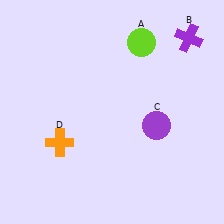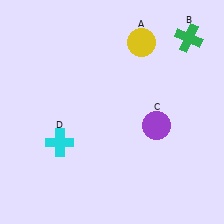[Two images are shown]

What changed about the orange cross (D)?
In Image 1, D is orange. In Image 2, it changed to cyan.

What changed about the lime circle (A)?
In Image 1, A is lime. In Image 2, it changed to yellow.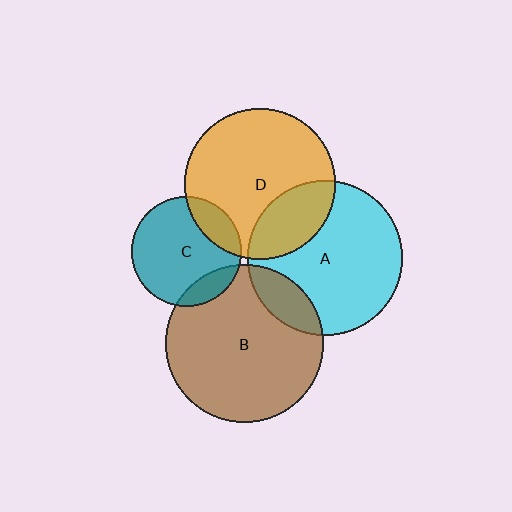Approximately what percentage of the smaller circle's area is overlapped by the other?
Approximately 20%.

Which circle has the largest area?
Circle B (brown).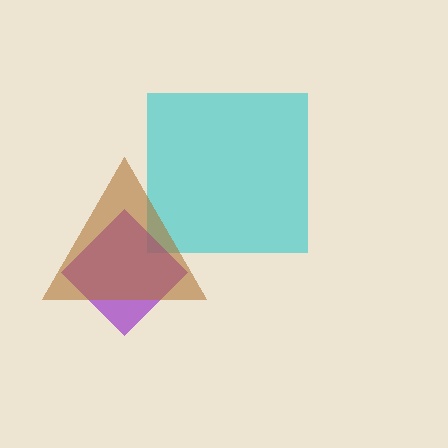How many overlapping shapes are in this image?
There are 3 overlapping shapes in the image.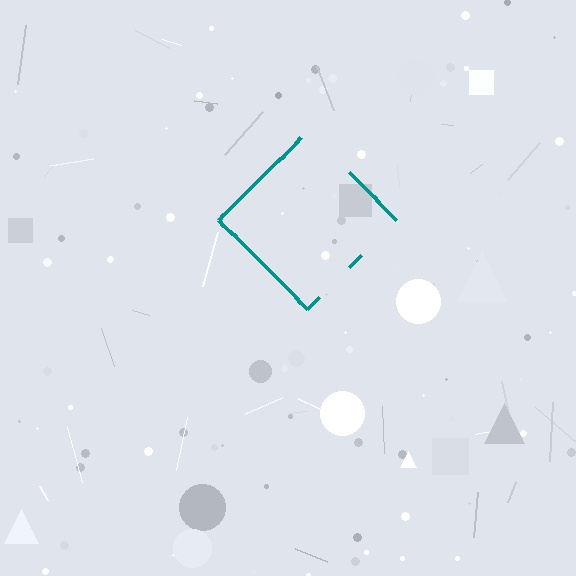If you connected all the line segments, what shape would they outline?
They would outline a diamond.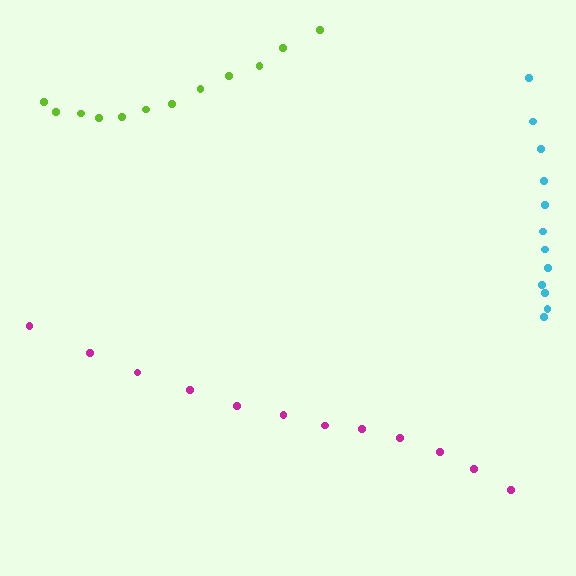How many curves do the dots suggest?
There are 3 distinct paths.